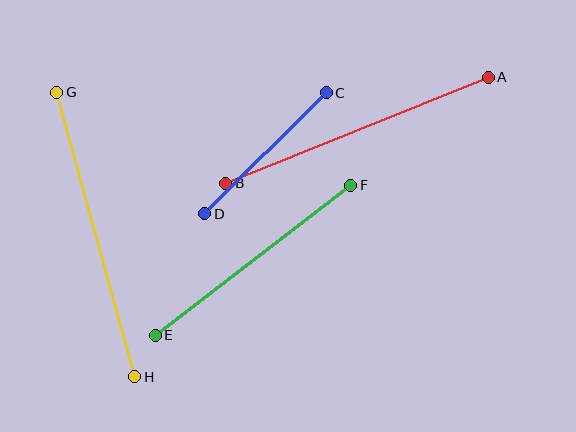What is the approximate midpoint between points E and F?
The midpoint is at approximately (253, 260) pixels.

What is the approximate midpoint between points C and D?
The midpoint is at approximately (265, 153) pixels.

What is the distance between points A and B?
The distance is approximately 283 pixels.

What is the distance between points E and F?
The distance is approximately 246 pixels.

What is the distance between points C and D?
The distance is approximately 171 pixels.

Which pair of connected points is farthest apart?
Points G and H are farthest apart.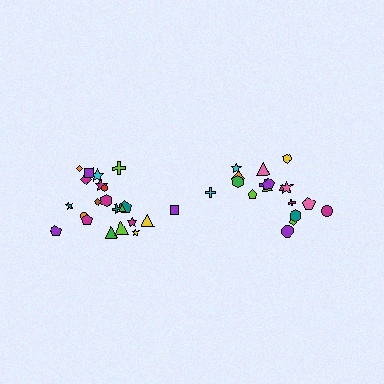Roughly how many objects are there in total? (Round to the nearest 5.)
Roughly 40 objects in total.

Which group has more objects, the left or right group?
The left group.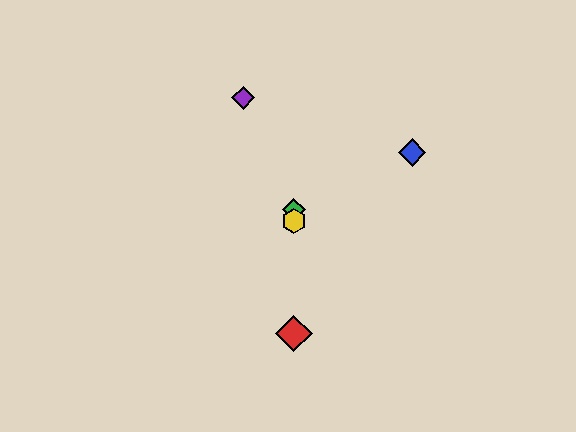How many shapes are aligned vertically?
3 shapes (the red diamond, the green diamond, the yellow hexagon) are aligned vertically.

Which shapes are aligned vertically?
The red diamond, the green diamond, the yellow hexagon are aligned vertically.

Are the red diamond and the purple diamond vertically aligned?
No, the red diamond is at x≈294 and the purple diamond is at x≈243.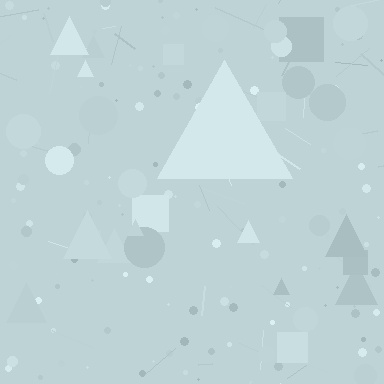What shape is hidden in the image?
A triangle is hidden in the image.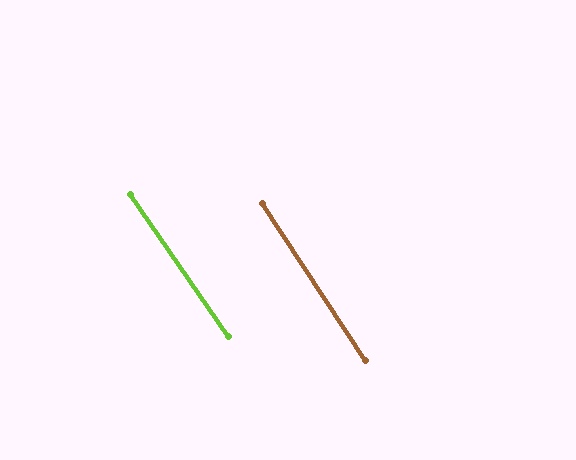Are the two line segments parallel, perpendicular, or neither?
Parallel — their directions differ by only 1.1°.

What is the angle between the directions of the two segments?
Approximately 1 degree.